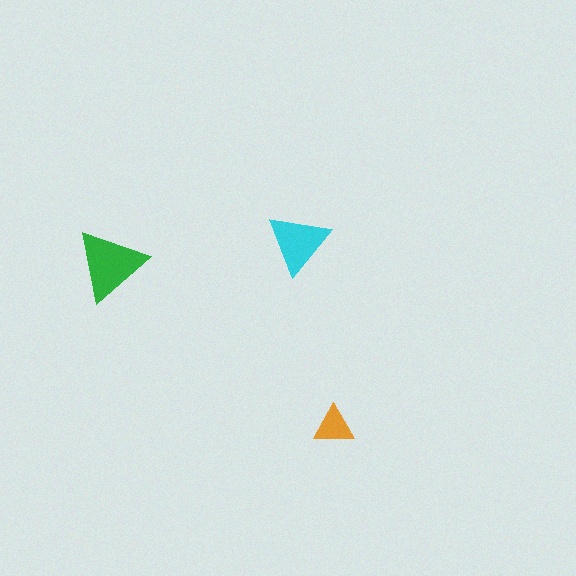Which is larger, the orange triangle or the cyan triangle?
The cyan one.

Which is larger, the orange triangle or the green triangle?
The green one.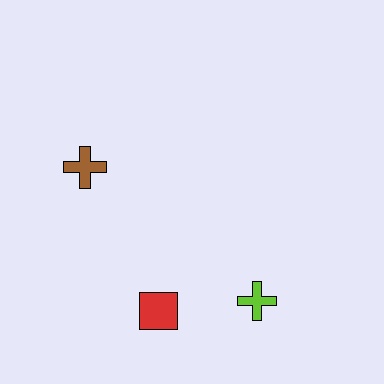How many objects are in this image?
There are 3 objects.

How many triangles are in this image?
There are no triangles.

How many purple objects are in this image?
There are no purple objects.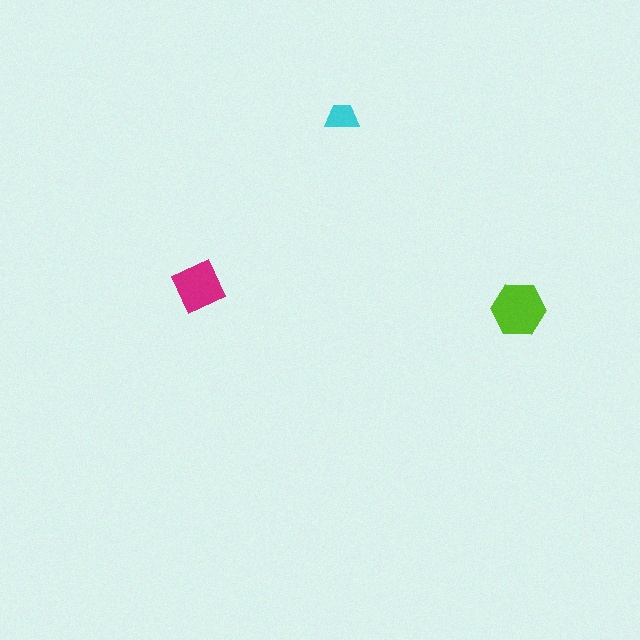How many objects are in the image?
There are 3 objects in the image.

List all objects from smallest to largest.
The cyan trapezoid, the magenta diamond, the lime hexagon.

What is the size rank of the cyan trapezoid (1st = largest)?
3rd.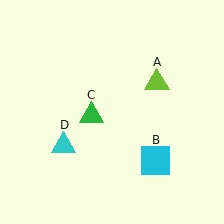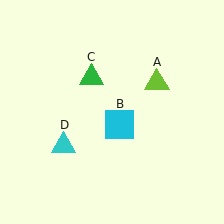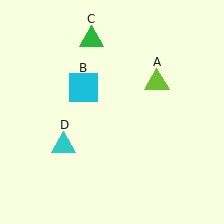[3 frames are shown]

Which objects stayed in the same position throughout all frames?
Lime triangle (object A) and cyan triangle (object D) remained stationary.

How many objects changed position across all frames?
2 objects changed position: cyan square (object B), green triangle (object C).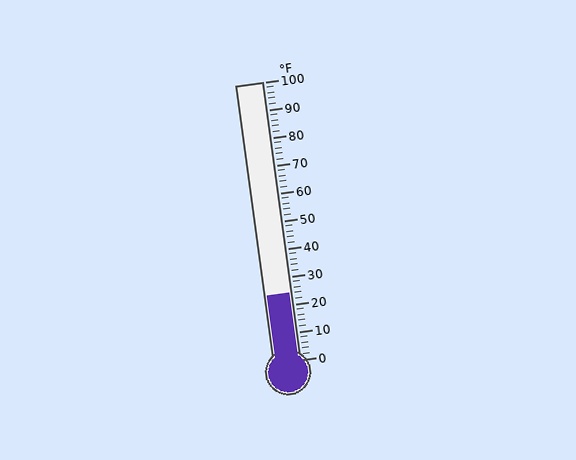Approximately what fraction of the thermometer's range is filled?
The thermometer is filled to approximately 25% of its range.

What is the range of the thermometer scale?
The thermometer scale ranges from 0°F to 100°F.